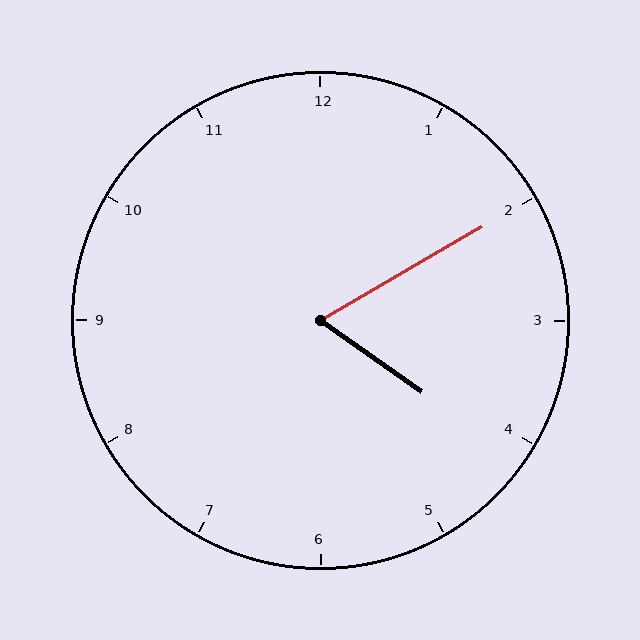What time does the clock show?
4:10.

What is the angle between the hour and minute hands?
Approximately 65 degrees.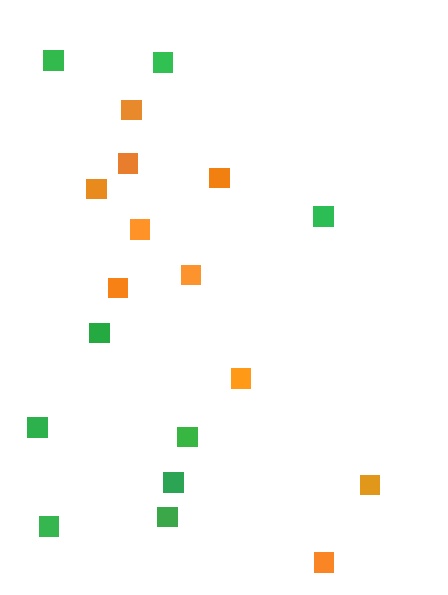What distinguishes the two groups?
There are 2 groups: one group of orange squares (10) and one group of green squares (9).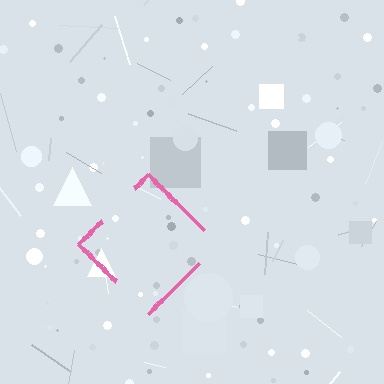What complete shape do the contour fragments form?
The contour fragments form a diamond.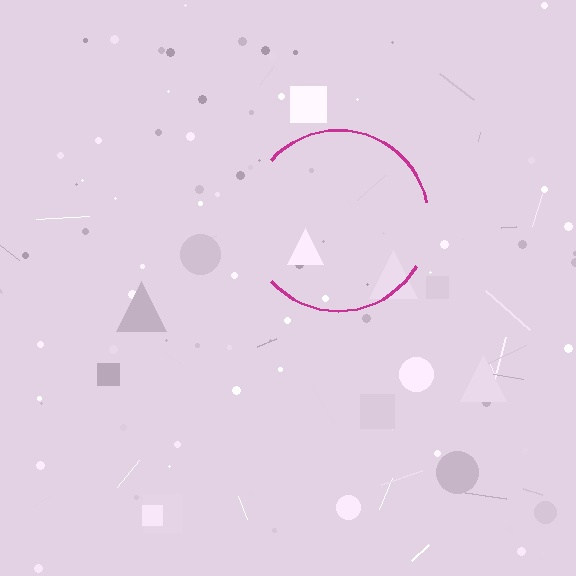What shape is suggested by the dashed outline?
The dashed outline suggests a circle.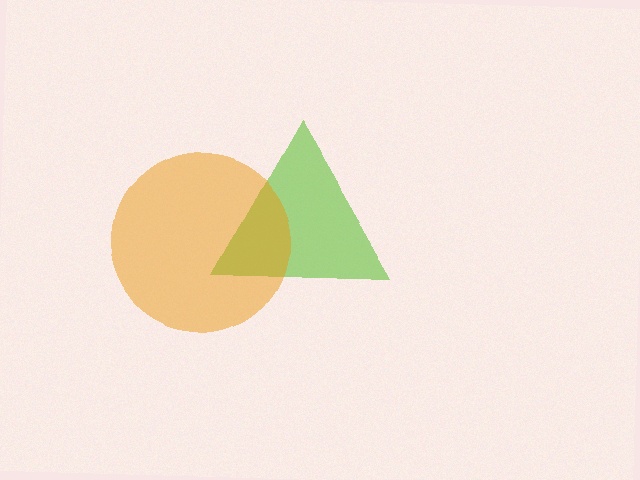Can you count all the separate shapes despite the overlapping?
Yes, there are 2 separate shapes.